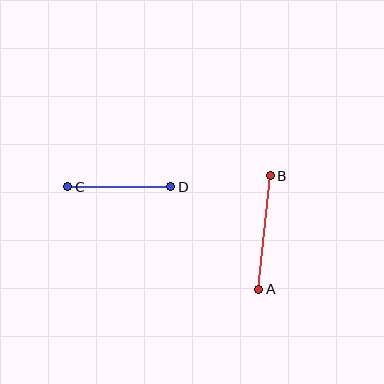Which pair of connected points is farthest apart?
Points A and B are farthest apart.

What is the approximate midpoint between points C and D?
The midpoint is at approximately (119, 187) pixels.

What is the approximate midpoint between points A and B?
The midpoint is at approximately (264, 232) pixels.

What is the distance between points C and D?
The distance is approximately 103 pixels.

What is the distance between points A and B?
The distance is approximately 114 pixels.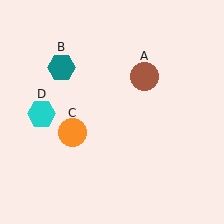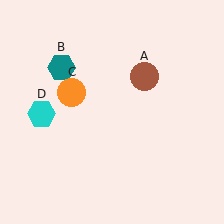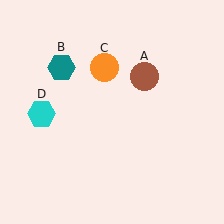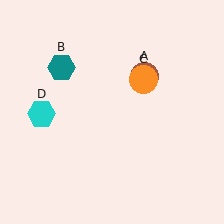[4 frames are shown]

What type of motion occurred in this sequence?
The orange circle (object C) rotated clockwise around the center of the scene.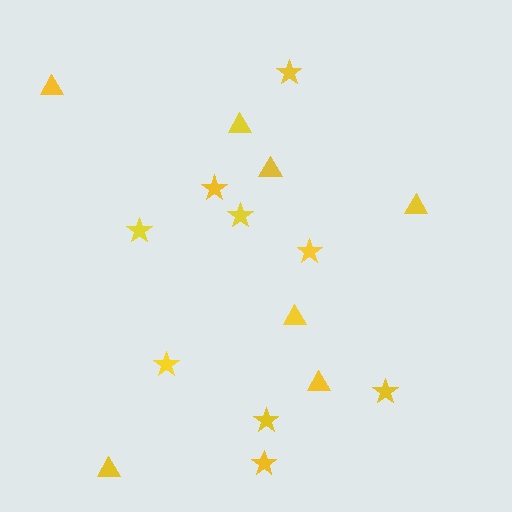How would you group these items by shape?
There are 2 groups: one group of triangles (7) and one group of stars (9).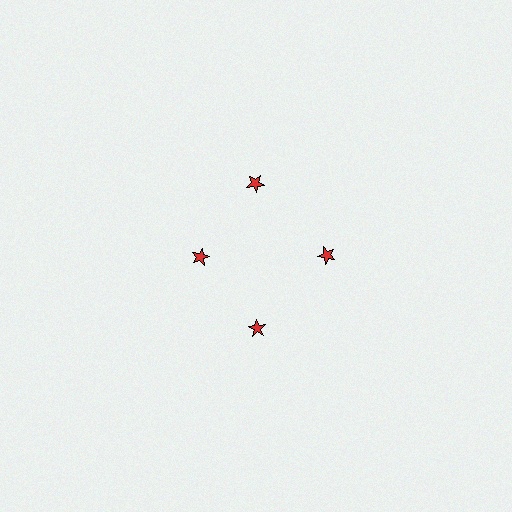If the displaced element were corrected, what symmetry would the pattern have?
It would have 4-fold rotational symmetry — the pattern would map onto itself every 90 degrees.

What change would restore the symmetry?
The symmetry would be restored by moving it outward, back onto the ring so that all 4 stars sit at equal angles and equal distance from the center.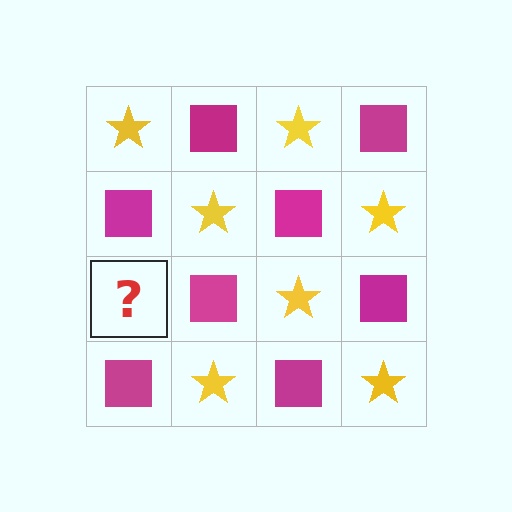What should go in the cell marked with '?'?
The missing cell should contain a yellow star.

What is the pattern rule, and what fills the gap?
The rule is that it alternates yellow star and magenta square in a checkerboard pattern. The gap should be filled with a yellow star.